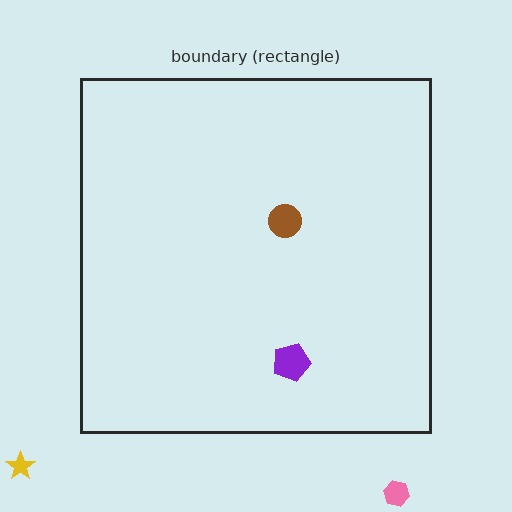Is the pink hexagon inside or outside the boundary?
Outside.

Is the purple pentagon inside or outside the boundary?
Inside.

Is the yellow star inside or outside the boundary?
Outside.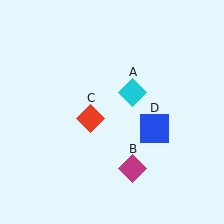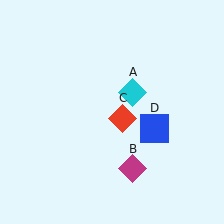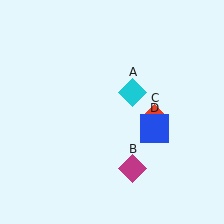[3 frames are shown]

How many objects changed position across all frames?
1 object changed position: red diamond (object C).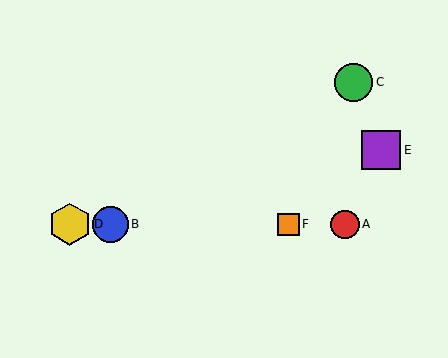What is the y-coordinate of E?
Object E is at y≈150.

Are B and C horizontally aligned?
No, B is at y≈224 and C is at y≈82.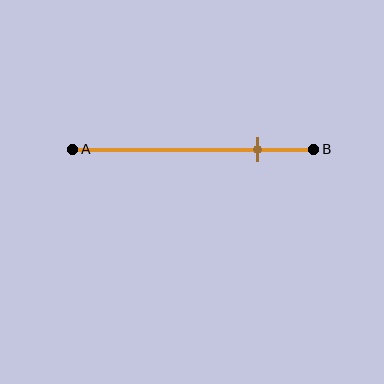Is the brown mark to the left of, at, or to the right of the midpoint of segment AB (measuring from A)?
The brown mark is to the right of the midpoint of segment AB.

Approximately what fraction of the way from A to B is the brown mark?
The brown mark is approximately 75% of the way from A to B.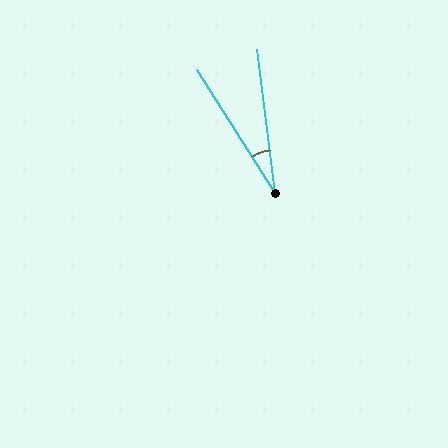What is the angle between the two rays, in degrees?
Approximately 25 degrees.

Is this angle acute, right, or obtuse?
It is acute.